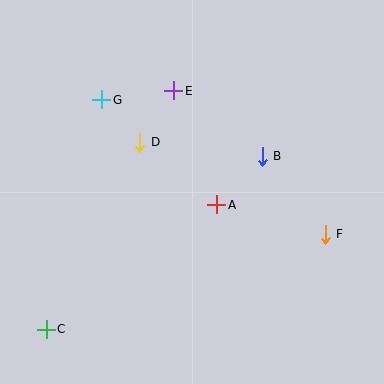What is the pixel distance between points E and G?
The distance between E and G is 72 pixels.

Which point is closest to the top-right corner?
Point B is closest to the top-right corner.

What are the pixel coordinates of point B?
Point B is at (262, 156).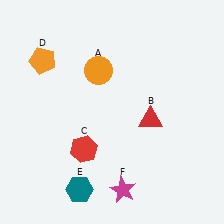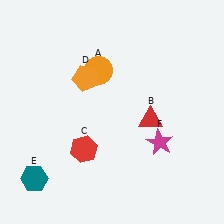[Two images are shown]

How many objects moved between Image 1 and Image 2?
3 objects moved between the two images.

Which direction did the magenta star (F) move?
The magenta star (F) moved up.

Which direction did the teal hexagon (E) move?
The teal hexagon (E) moved left.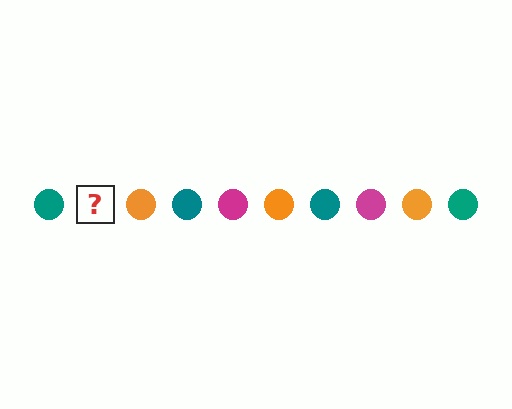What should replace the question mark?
The question mark should be replaced with a magenta circle.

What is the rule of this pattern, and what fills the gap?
The rule is that the pattern cycles through teal, magenta, orange circles. The gap should be filled with a magenta circle.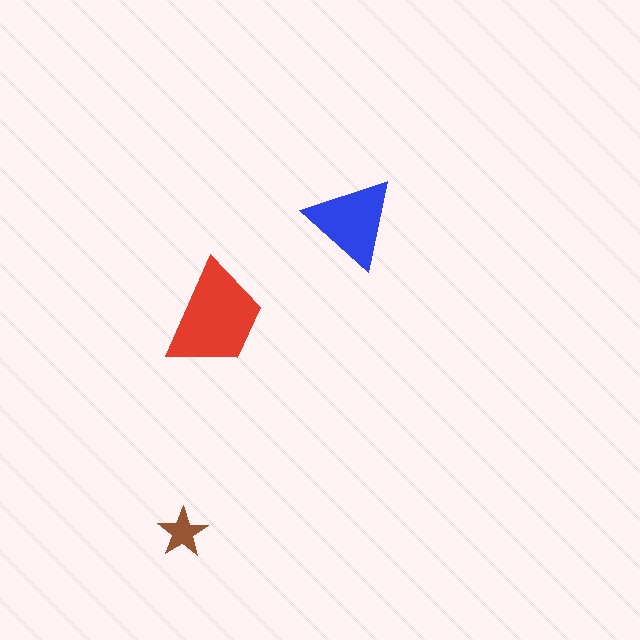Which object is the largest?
The red trapezoid.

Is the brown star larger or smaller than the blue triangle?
Smaller.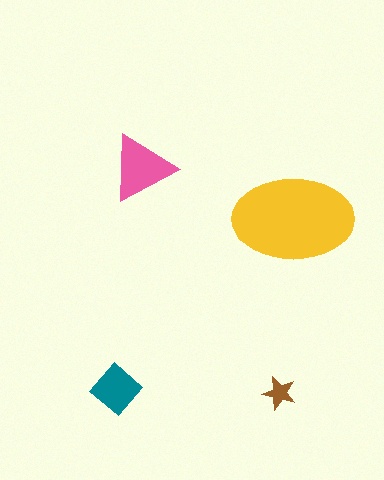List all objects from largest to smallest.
The yellow ellipse, the pink triangle, the teal diamond, the brown star.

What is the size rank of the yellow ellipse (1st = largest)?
1st.